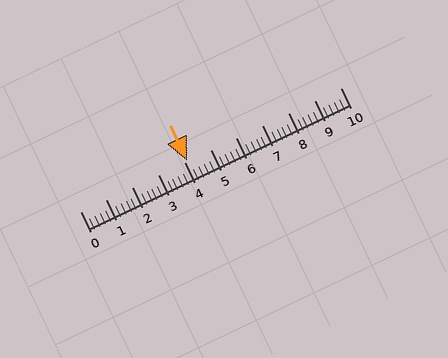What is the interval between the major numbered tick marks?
The major tick marks are spaced 1 units apart.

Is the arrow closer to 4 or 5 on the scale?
The arrow is closer to 4.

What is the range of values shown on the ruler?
The ruler shows values from 0 to 10.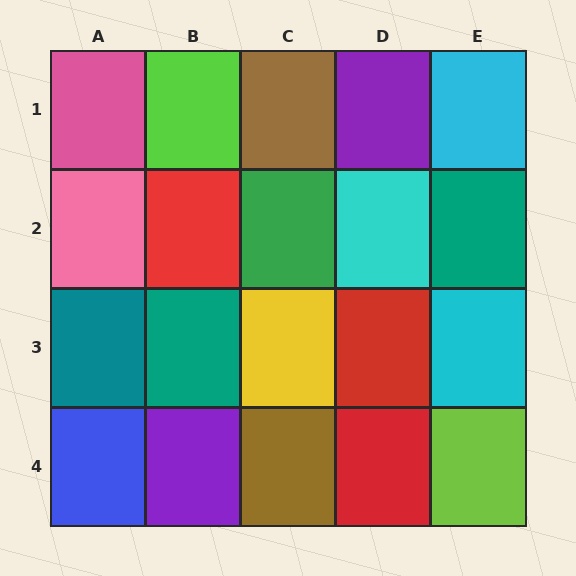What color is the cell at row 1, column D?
Purple.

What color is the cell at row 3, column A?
Teal.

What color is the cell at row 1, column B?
Lime.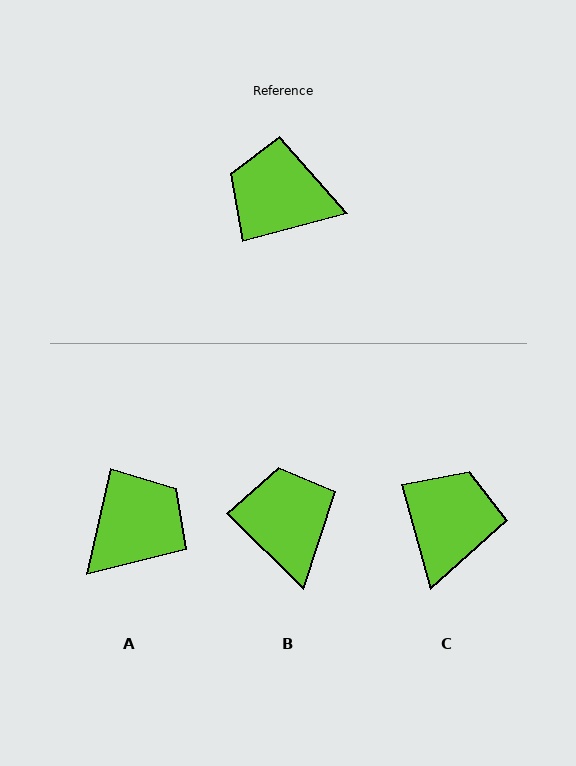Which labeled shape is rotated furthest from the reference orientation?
A, about 117 degrees away.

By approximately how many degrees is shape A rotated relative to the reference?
Approximately 117 degrees clockwise.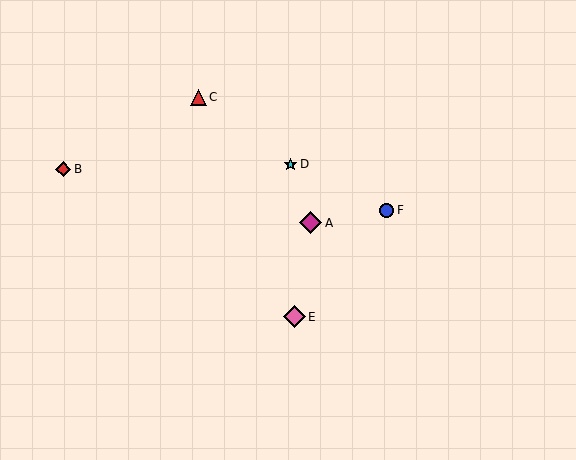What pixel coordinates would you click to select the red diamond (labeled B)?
Click at (63, 169) to select the red diamond B.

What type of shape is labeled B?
Shape B is a red diamond.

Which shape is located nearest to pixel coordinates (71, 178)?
The red diamond (labeled B) at (63, 169) is nearest to that location.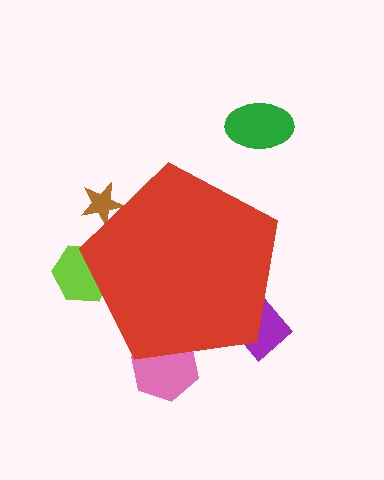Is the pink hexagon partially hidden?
Yes, the pink hexagon is partially hidden behind the red pentagon.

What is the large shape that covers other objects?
A red pentagon.